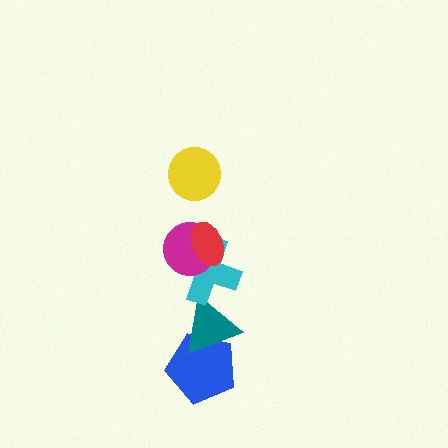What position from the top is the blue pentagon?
The blue pentagon is 6th from the top.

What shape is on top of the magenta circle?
The red ellipse is on top of the magenta circle.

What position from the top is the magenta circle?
The magenta circle is 3rd from the top.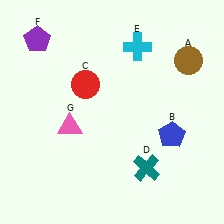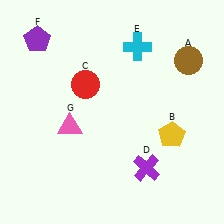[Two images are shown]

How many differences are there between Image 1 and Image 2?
There are 2 differences between the two images.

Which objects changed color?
B changed from blue to yellow. D changed from teal to purple.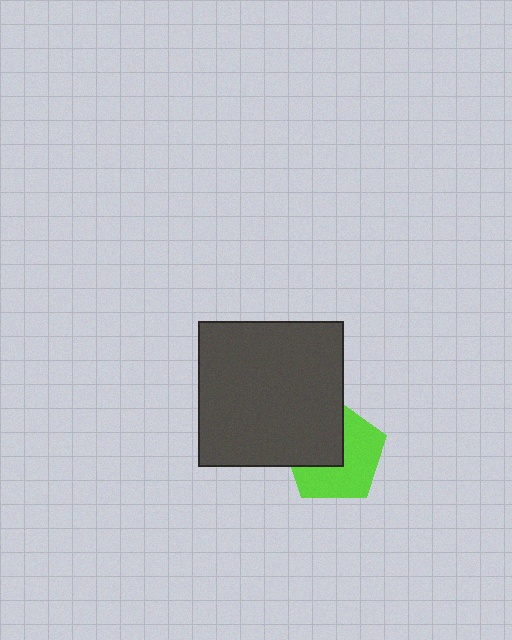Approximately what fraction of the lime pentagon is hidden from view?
Roughly 44% of the lime pentagon is hidden behind the dark gray square.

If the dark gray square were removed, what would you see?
You would see the complete lime pentagon.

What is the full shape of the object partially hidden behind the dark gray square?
The partially hidden object is a lime pentagon.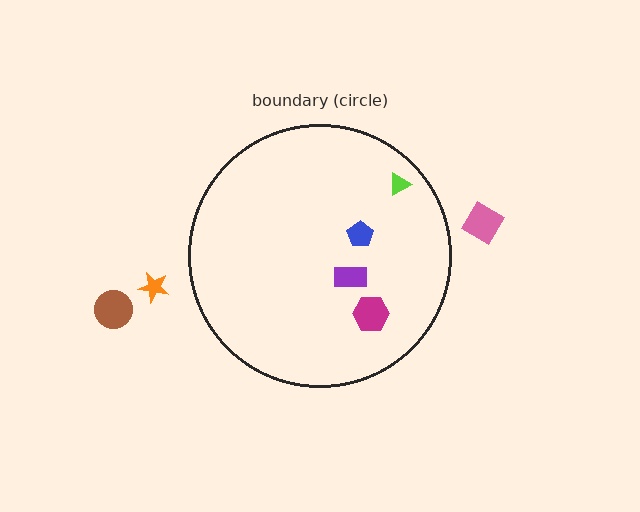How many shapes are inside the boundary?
4 inside, 3 outside.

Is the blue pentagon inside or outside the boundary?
Inside.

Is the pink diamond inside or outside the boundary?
Outside.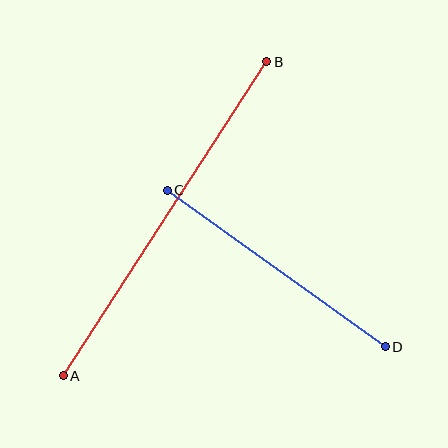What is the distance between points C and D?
The distance is approximately 268 pixels.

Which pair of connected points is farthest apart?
Points A and B are farthest apart.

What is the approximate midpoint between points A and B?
The midpoint is at approximately (165, 219) pixels.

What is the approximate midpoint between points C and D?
The midpoint is at approximately (276, 269) pixels.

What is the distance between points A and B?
The distance is approximately 374 pixels.